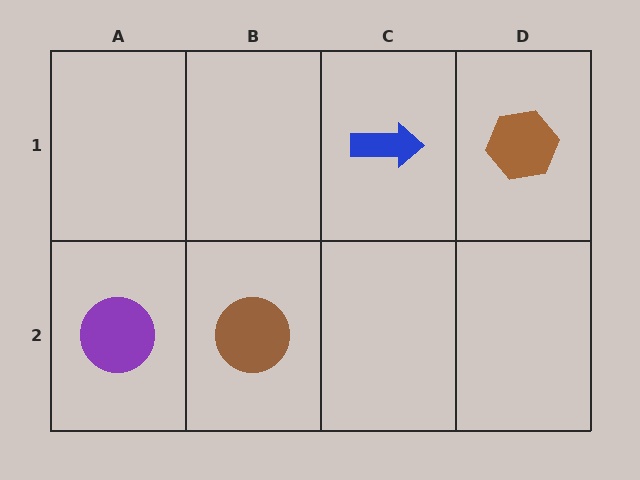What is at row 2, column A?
A purple circle.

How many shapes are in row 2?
2 shapes.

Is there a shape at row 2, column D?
No, that cell is empty.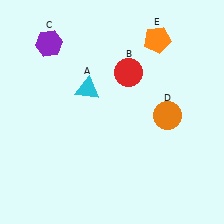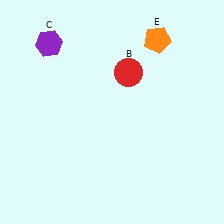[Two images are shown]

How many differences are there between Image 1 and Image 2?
There are 2 differences between the two images.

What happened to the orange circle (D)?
The orange circle (D) was removed in Image 2. It was in the bottom-right area of Image 1.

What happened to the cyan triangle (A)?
The cyan triangle (A) was removed in Image 2. It was in the top-left area of Image 1.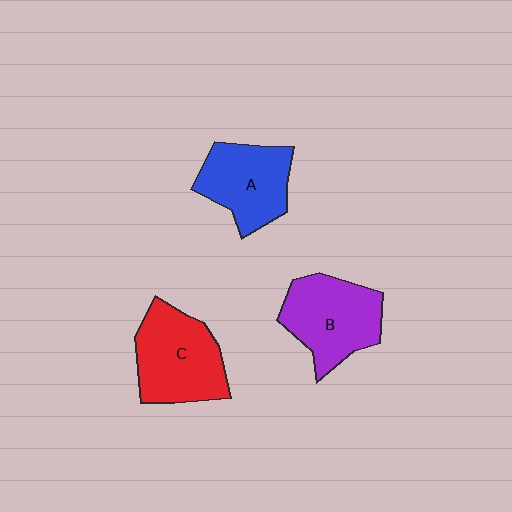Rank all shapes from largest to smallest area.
From largest to smallest: C (red), B (purple), A (blue).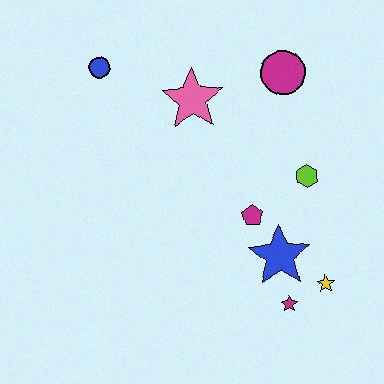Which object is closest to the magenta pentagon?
The blue star is closest to the magenta pentagon.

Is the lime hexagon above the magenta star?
Yes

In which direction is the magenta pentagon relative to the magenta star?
The magenta pentagon is above the magenta star.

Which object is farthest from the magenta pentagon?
The blue circle is farthest from the magenta pentagon.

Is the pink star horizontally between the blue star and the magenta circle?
No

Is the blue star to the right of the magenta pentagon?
Yes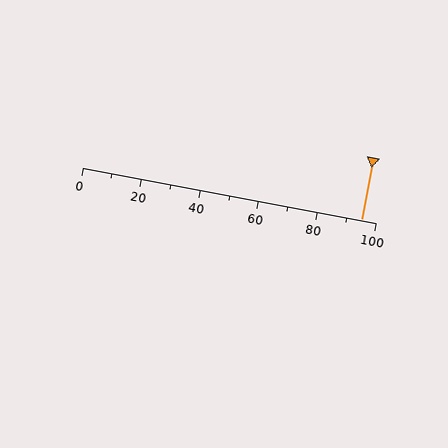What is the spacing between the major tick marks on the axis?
The major ticks are spaced 20 apart.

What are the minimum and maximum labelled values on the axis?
The axis runs from 0 to 100.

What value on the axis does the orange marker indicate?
The marker indicates approximately 95.